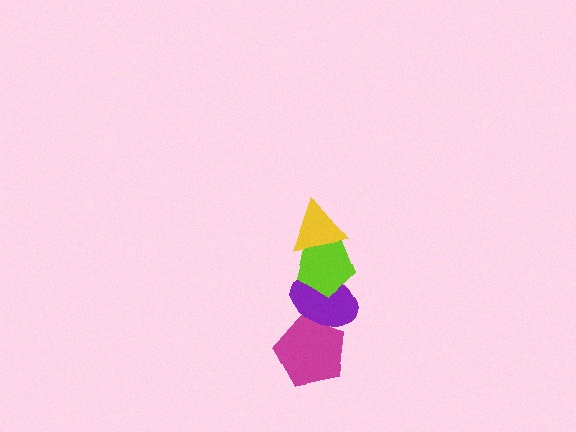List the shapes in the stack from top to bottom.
From top to bottom: the yellow triangle, the lime pentagon, the purple ellipse, the magenta pentagon.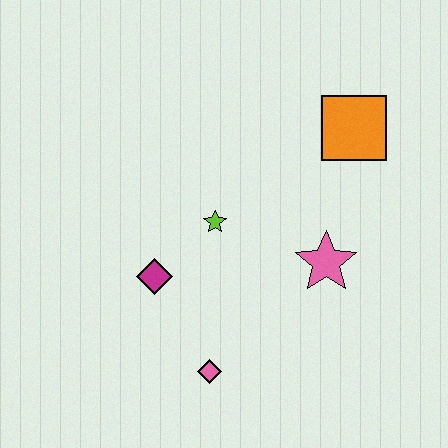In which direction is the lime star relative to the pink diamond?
The lime star is above the pink diamond.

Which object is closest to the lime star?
The magenta diamond is closest to the lime star.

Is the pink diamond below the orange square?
Yes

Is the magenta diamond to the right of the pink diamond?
No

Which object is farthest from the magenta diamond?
The orange square is farthest from the magenta diamond.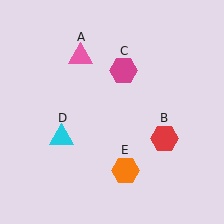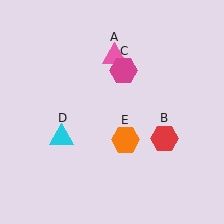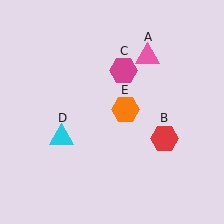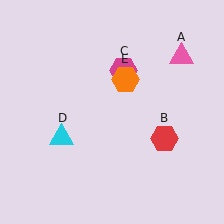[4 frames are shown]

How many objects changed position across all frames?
2 objects changed position: pink triangle (object A), orange hexagon (object E).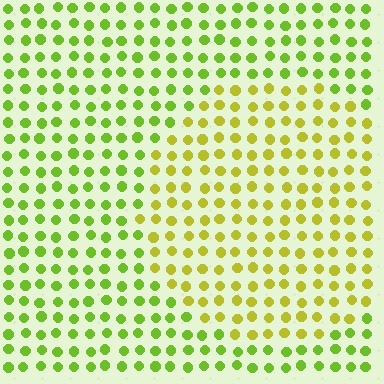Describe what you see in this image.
The image is filled with small lime elements in a uniform arrangement. A circle-shaped region is visible where the elements are tinted to a slightly different hue, forming a subtle color boundary.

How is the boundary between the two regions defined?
The boundary is defined purely by a slight shift in hue (about 30 degrees). Spacing, size, and orientation are identical on both sides.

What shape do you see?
I see a circle.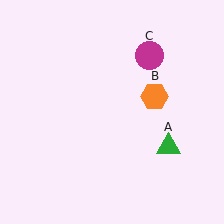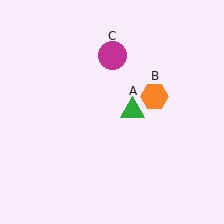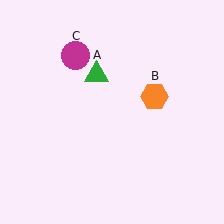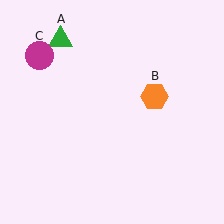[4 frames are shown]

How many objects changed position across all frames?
2 objects changed position: green triangle (object A), magenta circle (object C).